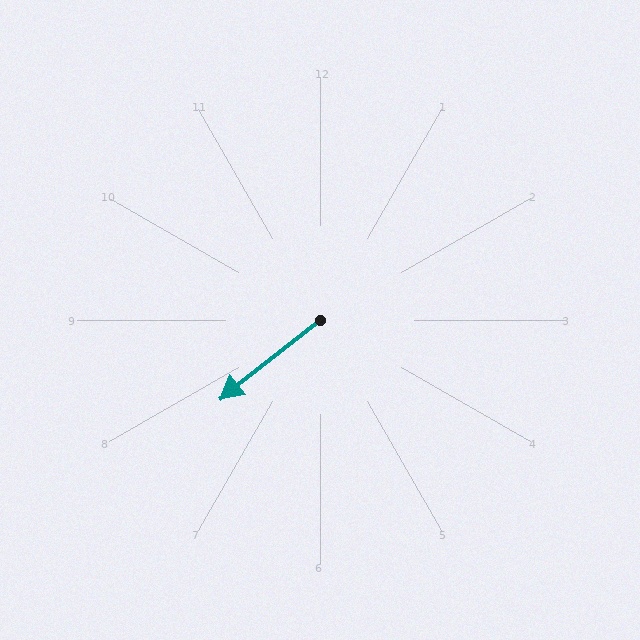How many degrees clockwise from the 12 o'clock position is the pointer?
Approximately 232 degrees.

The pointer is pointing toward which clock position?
Roughly 8 o'clock.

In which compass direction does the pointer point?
Southwest.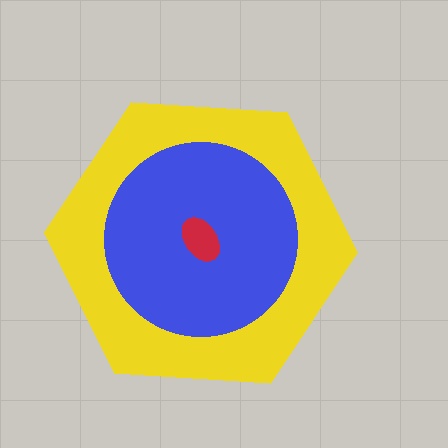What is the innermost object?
The red ellipse.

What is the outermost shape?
The yellow hexagon.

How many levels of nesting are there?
3.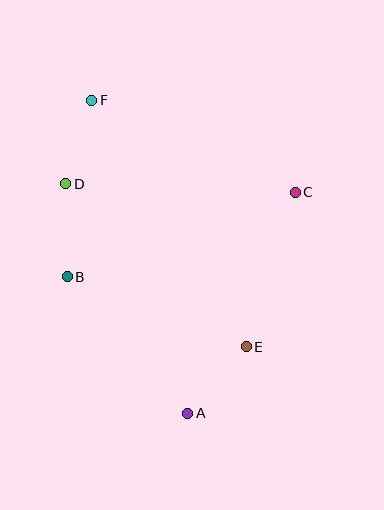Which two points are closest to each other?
Points D and F are closest to each other.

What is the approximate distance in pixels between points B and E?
The distance between B and E is approximately 192 pixels.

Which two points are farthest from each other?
Points A and F are farthest from each other.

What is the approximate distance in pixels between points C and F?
The distance between C and F is approximately 223 pixels.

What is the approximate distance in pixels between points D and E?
The distance between D and E is approximately 243 pixels.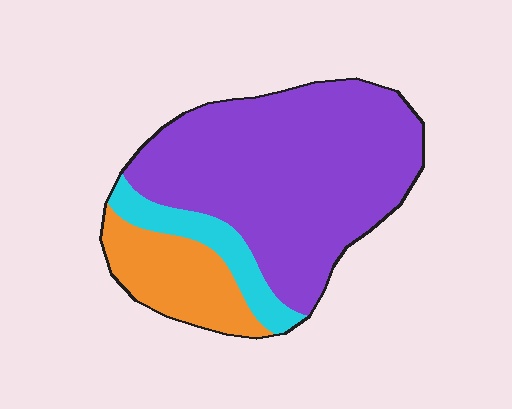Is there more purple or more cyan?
Purple.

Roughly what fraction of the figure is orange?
Orange takes up between a sixth and a third of the figure.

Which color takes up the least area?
Cyan, at roughly 10%.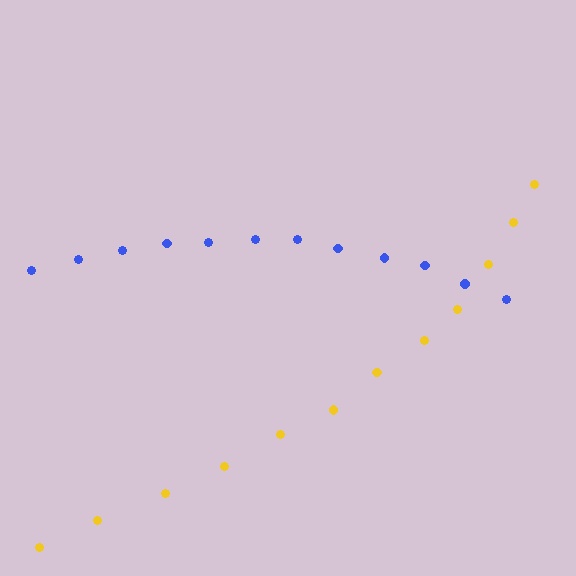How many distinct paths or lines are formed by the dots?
There are 2 distinct paths.